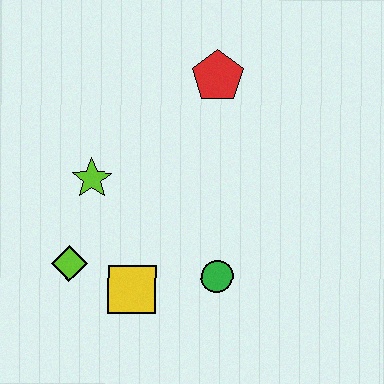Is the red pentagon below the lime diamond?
No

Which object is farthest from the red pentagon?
The lime diamond is farthest from the red pentagon.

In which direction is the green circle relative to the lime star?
The green circle is to the right of the lime star.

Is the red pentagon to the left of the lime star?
No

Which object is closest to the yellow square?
The lime diamond is closest to the yellow square.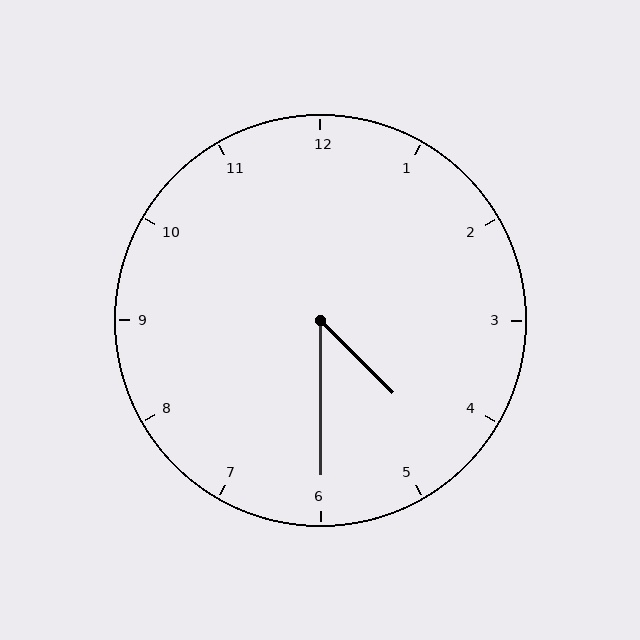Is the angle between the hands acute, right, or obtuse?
It is acute.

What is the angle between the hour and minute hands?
Approximately 45 degrees.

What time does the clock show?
4:30.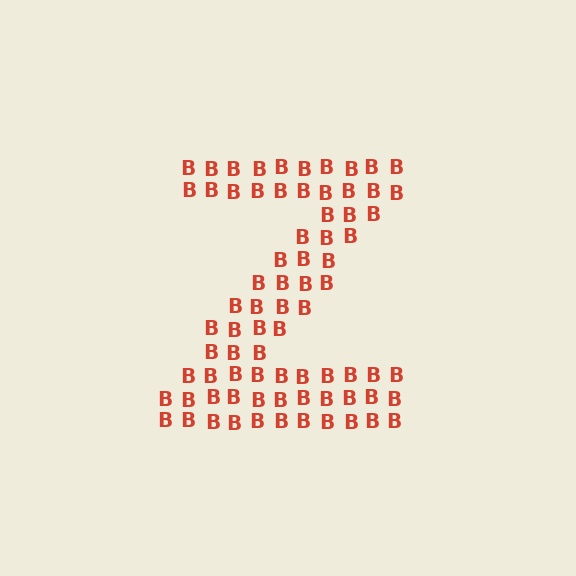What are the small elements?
The small elements are letter B's.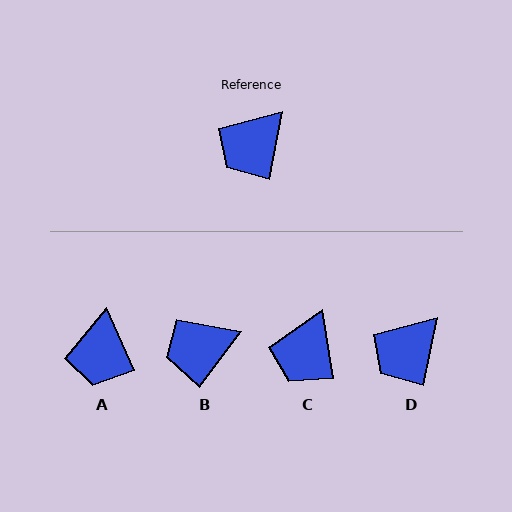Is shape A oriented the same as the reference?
No, it is off by about 35 degrees.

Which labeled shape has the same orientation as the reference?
D.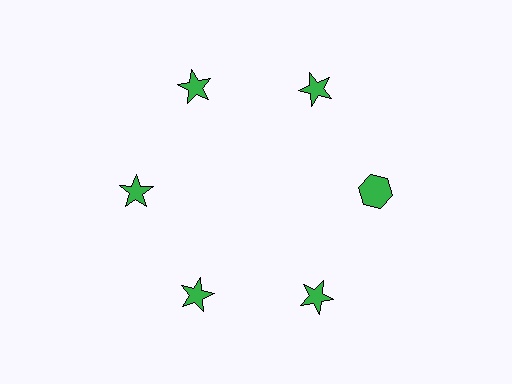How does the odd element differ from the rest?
It has a different shape: hexagon instead of star.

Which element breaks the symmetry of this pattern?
The green hexagon at roughly the 3 o'clock position breaks the symmetry. All other shapes are green stars.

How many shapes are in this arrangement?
There are 6 shapes arranged in a ring pattern.